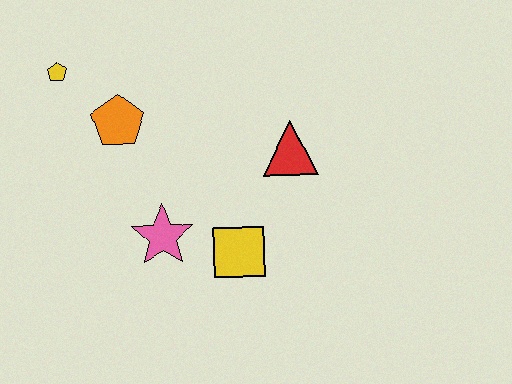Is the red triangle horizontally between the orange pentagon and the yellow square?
No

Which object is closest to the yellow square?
The pink star is closest to the yellow square.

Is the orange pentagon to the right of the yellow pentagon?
Yes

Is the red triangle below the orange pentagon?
Yes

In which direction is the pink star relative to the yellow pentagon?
The pink star is below the yellow pentagon.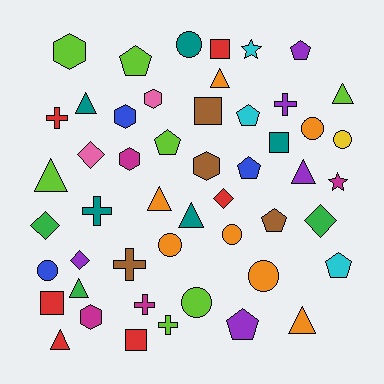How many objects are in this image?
There are 50 objects.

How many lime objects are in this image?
There are 7 lime objects.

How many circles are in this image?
There are 8 circles.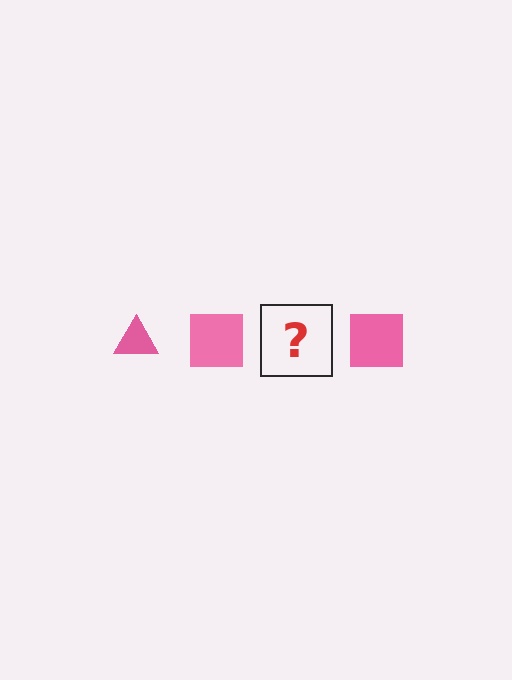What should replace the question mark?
The question mark should be replaced with a pink triangle.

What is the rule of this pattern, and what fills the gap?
The rule is that the pattern cycles through triangle, square shapes in pink. The gap should be filled with a pink triangle.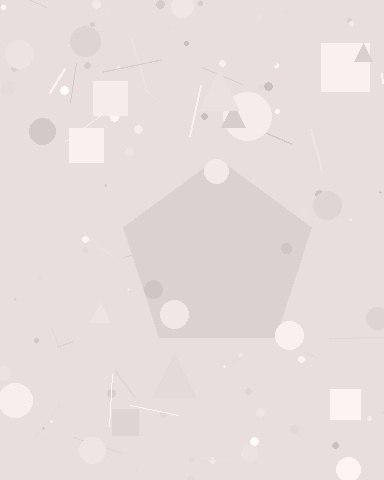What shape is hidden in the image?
A pentagon is hidden in the image.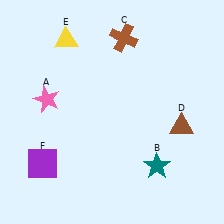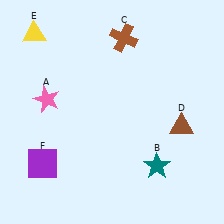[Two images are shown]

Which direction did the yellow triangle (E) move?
The yellow triangle (E) moved left.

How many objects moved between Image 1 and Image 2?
1 object moved between the two images.